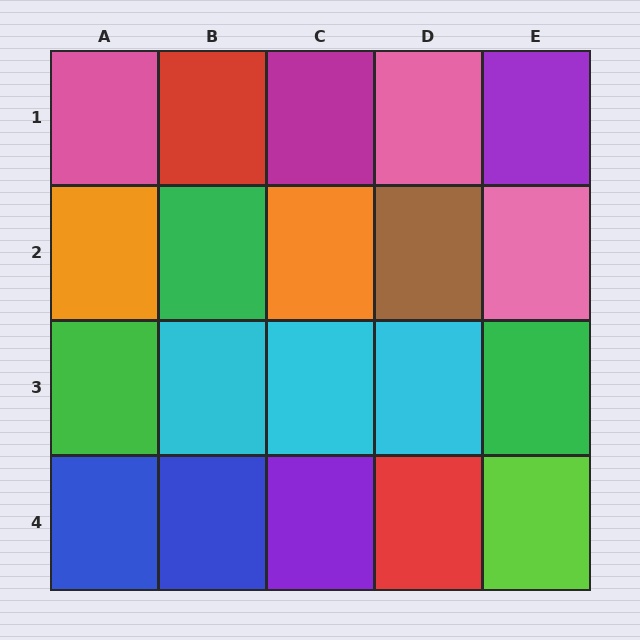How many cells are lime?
1 cell is lime.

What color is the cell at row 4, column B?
Blue.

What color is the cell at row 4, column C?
Purple.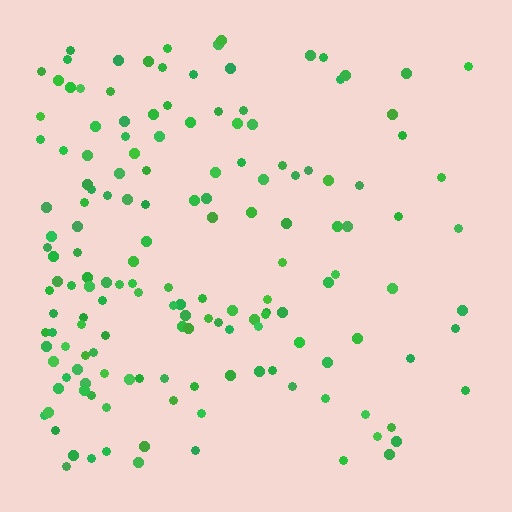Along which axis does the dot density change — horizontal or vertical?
Horizontal.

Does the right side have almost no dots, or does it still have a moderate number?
Still a moderate number, just noticeably fewer than the left.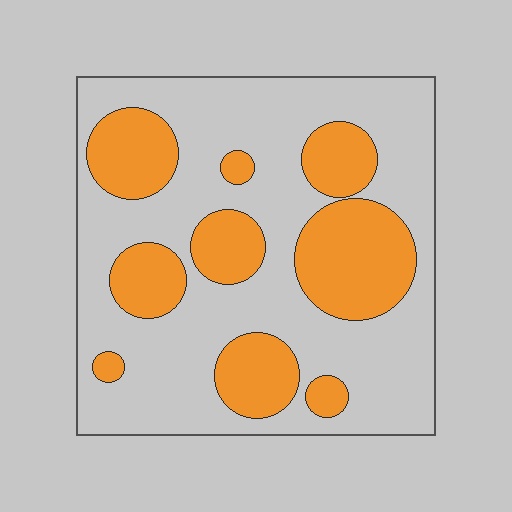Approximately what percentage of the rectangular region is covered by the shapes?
Approximately 30%.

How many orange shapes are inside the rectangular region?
9.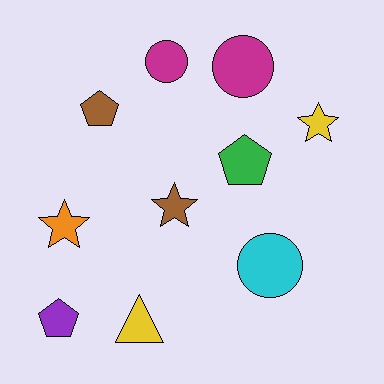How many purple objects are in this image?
There is 1 purple object.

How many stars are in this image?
There are 3 stars.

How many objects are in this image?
There are 10 objects.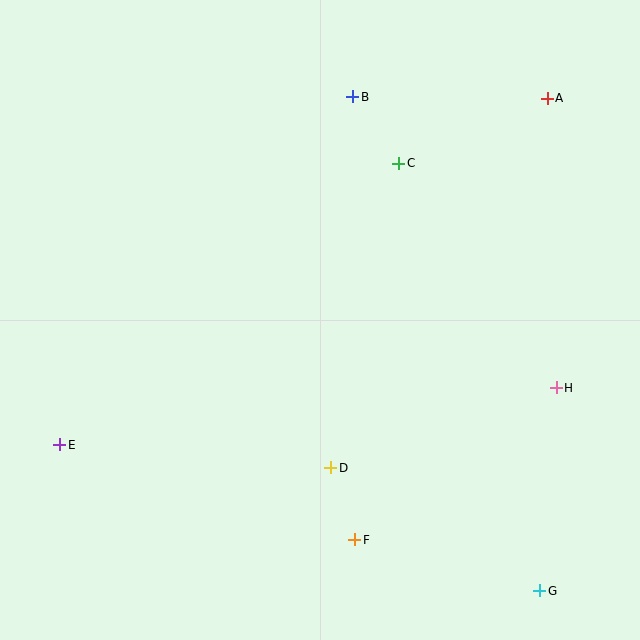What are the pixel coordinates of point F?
Point F is at (355, 540).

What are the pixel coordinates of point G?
Point G is at (540, 591).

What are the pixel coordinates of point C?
Point C is at (399, 163).